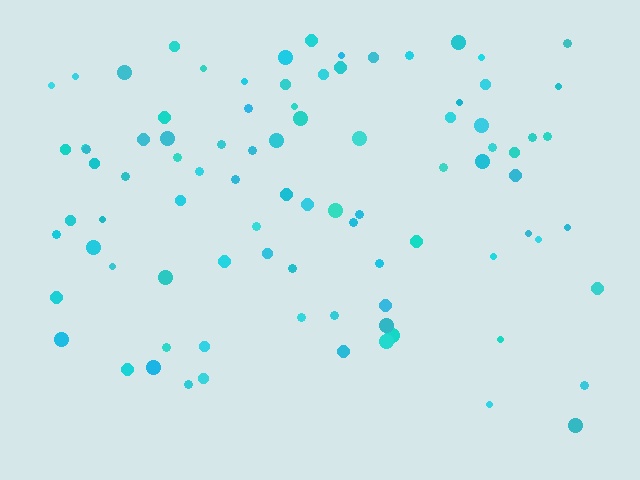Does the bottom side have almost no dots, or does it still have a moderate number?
Still a moderate number, just noticeably fewer than the top.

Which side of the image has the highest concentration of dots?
The top.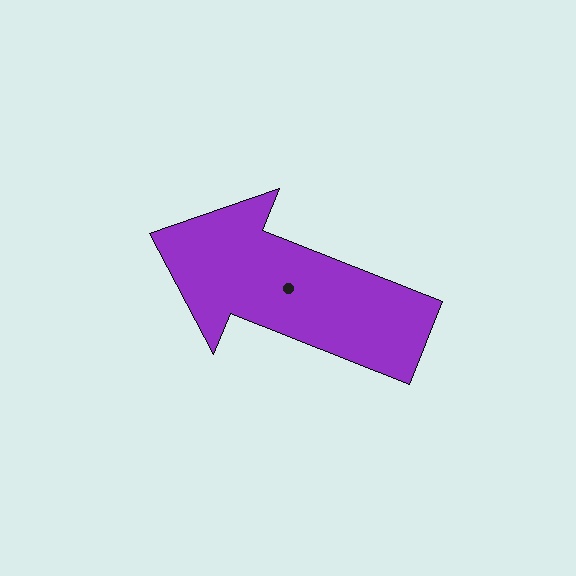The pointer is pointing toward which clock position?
Roughly 10 o'clock.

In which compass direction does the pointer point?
West.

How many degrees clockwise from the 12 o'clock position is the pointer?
Approximately 292 degrees.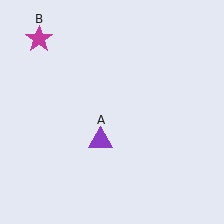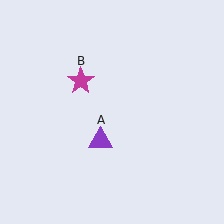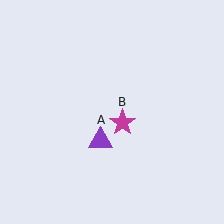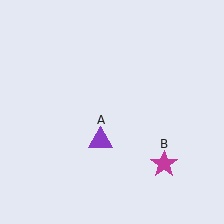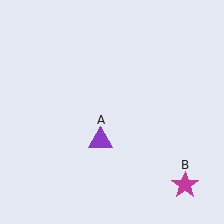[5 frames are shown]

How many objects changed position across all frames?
1 object changed position: magenta star (object B).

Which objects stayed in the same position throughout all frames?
Purple triangle (object A) remained stationary.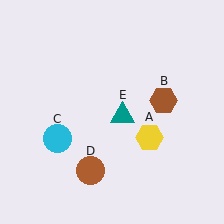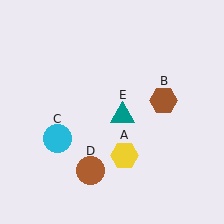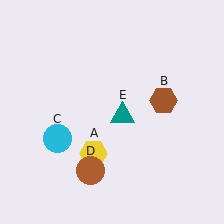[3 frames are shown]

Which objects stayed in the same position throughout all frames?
Brown hexagon (object B) and cyan circle (object C) and brown circle (object D) and teal triangle (object E) remained stationary.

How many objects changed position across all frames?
1 object changed position: yellow hexagon (object A).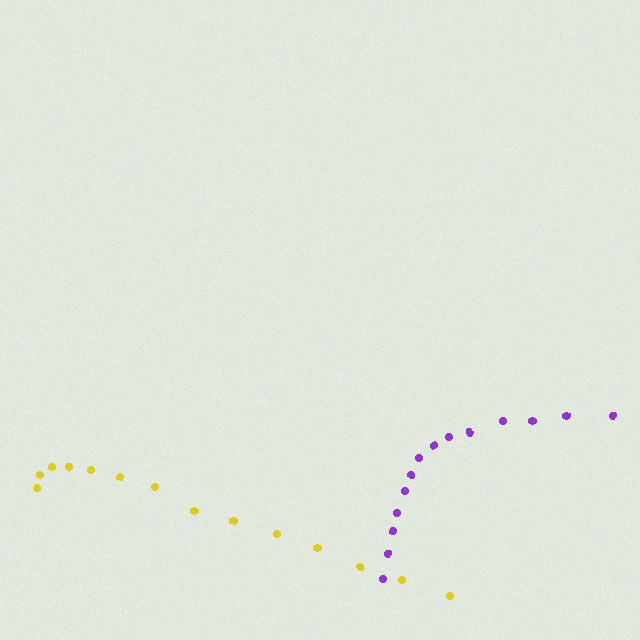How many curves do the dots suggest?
There are 2 distinct paths.